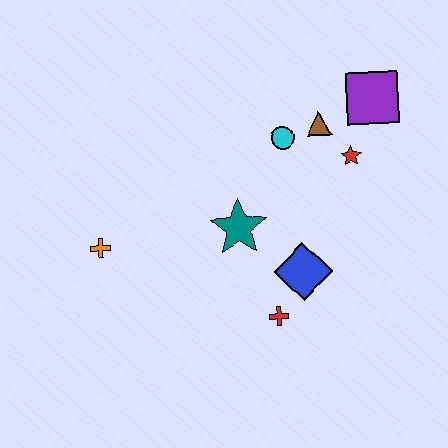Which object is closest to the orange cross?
The teal star is closest to the orange cross.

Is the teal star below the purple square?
Yes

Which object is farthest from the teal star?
The purple square is farthest from the teal star.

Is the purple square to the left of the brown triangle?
No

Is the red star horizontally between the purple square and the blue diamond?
Yes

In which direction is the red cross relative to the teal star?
The red cross is below the teal star.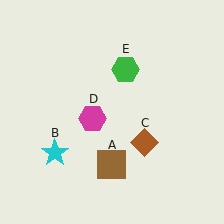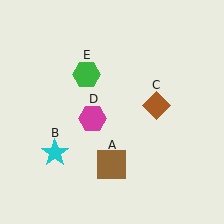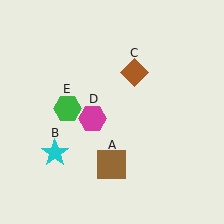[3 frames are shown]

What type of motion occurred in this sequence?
The brown diamond (object C), green hexagon (object E) rotated counterclockwise around the center of the scene.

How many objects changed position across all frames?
2 objects changed position: brown diamond (object C), green hexagon (object E).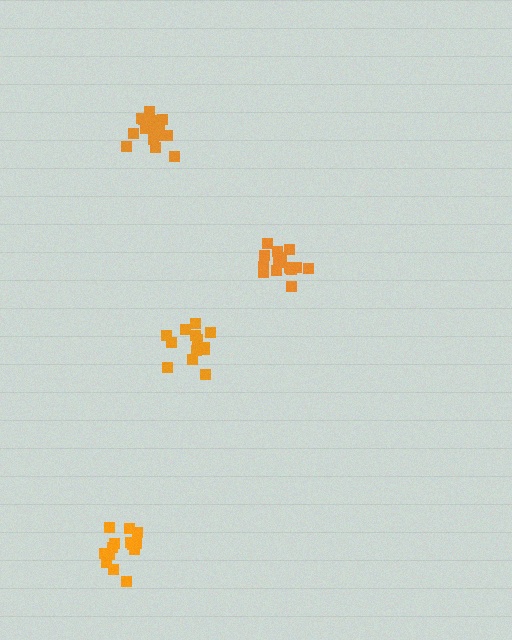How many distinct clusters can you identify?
There are 4 distinct clusters.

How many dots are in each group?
Group 1: 14 dots, Group 2: 17 dots, Group 3: 14 dots, Group 4: 17 dots (62 total).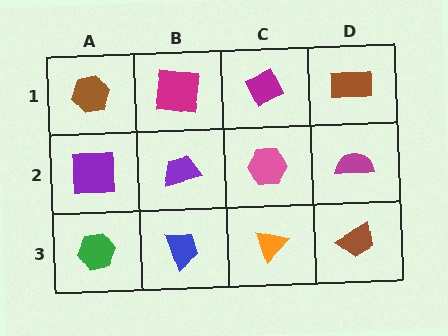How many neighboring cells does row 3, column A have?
2.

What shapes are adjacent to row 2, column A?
A brown hexagon (row 1, column A), a green hexagon (row 3, column A), a purple trapezoid (row 2, column B).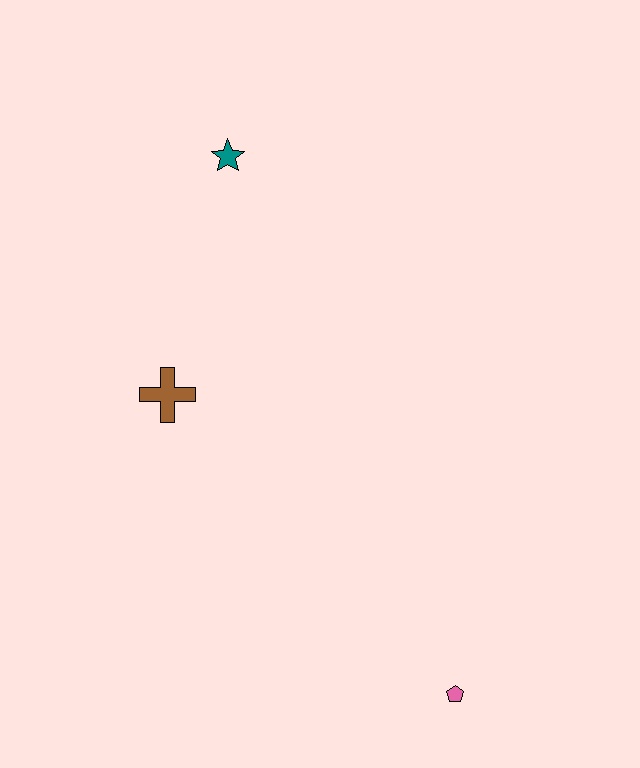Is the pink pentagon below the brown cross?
Yes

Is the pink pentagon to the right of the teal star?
Yes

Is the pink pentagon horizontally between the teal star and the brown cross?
No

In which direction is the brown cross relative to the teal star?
The brown cross is below the teal star.